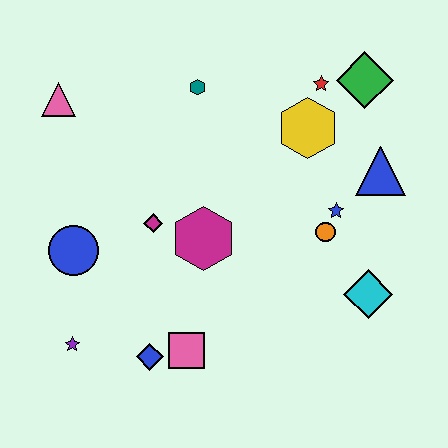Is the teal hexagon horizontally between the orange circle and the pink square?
Yes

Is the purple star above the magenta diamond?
No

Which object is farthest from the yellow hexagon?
The purple star is farthest from the yellow hexagon.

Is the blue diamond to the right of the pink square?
No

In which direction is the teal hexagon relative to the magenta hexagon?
The teal hexagon is above the magenta hexagon.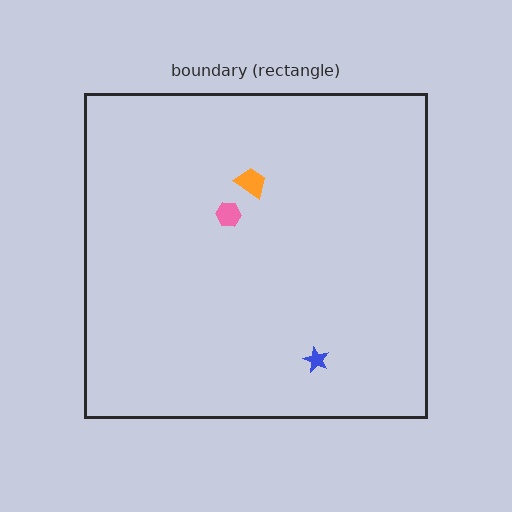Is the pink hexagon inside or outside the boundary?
Inside.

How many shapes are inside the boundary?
3 inside, 0 outside.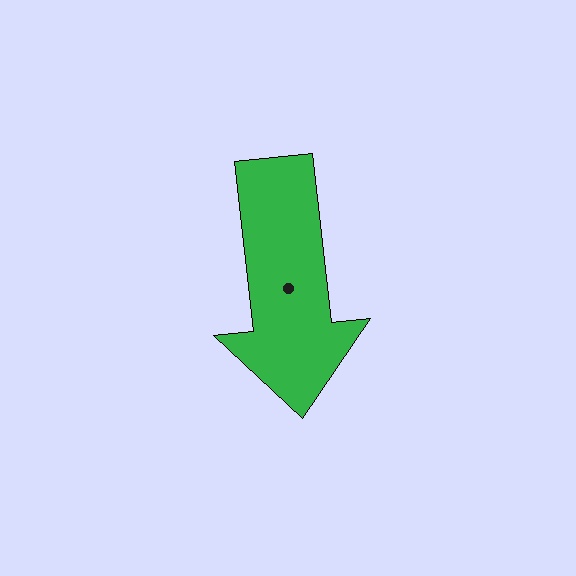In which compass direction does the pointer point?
South.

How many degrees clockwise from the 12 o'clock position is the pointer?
Approximately 174 degrees.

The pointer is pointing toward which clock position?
Roughly 6 o'clock.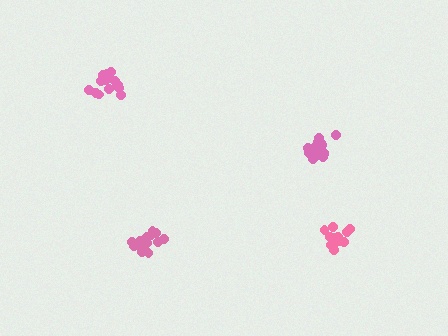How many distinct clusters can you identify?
There are 4 distinct clusters.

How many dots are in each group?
Group 1: 15 dots, Group 2: 19 dots, Group 3: 13 dots, Group 4: 15 dots (62 total).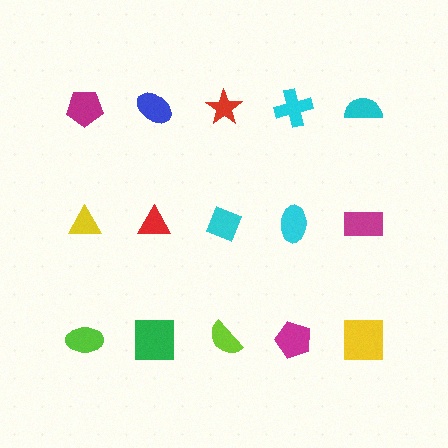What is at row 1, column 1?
A magenta pentagon.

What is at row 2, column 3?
A cyan diamond.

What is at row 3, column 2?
A green square.